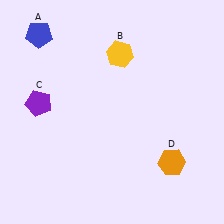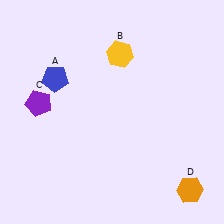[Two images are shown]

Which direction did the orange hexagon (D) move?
The orange hexagon (D) moved down.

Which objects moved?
The objects that moved are: the blue pentagon (A), the orange hexagon (D).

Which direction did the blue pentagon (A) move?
The blue pentagon (A) moved down.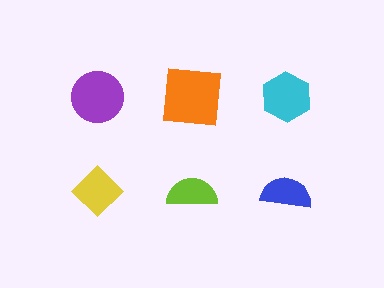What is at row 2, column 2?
A lime semicircle.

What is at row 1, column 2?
An orange square.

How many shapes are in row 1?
3 shapes.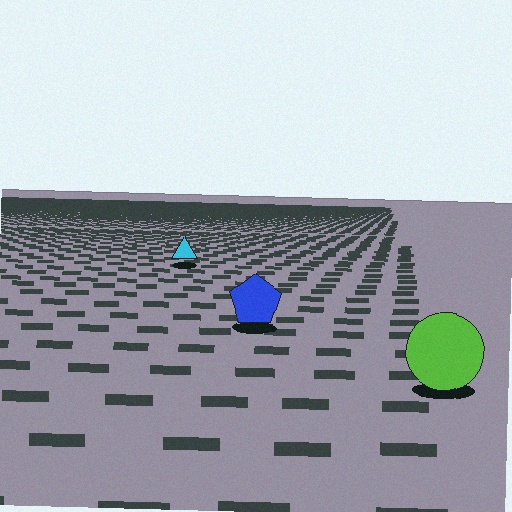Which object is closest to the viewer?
The lime circle is closest. The texture marks near it are larger and more spread out.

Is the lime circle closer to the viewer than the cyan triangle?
Yes. The lime circle is closer — you can tell from the texture gradient: the ground texture is coarser near it.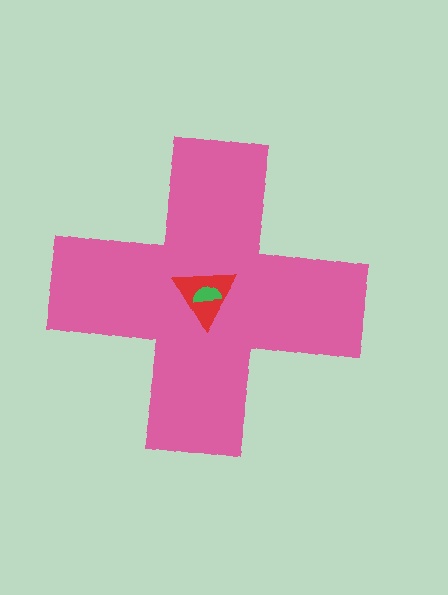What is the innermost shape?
The green semicircle.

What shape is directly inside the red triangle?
The green semicircle.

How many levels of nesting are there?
3.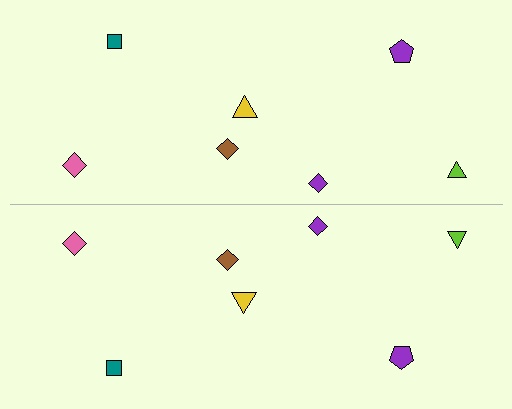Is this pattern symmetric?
Yes, this pattern has bilateral (reflection) symmetry.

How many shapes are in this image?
There are 14 shapes in this image.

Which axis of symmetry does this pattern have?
The pattern has a horizontal axis of symmetry running through the center of the image.